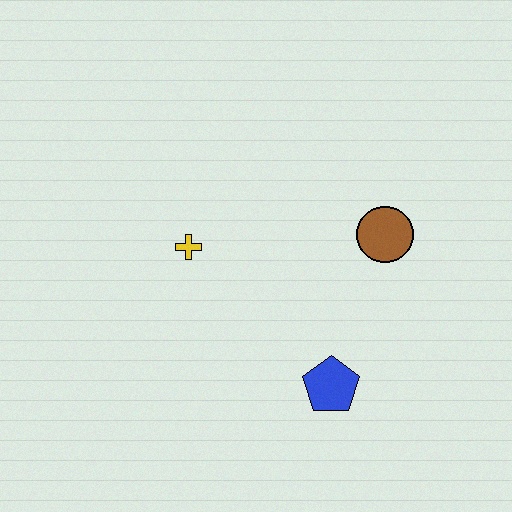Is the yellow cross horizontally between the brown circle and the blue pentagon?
No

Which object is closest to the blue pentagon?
The brown circle is closest to the blue pentagon.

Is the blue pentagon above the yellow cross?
No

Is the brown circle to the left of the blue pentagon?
No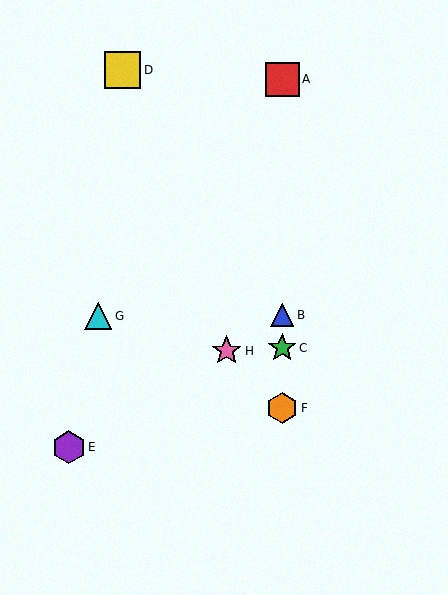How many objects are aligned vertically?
4 objects (A, B, C, F) are aligned vertically.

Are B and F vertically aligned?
Yes, both are at x≈282.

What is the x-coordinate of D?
Object D is at x≈122.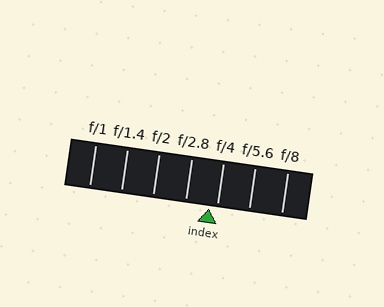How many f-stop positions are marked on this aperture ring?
There are 7 f-stop positions marked.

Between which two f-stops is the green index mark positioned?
The index mark is between f/2.8 and f/4.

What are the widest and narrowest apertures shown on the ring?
The widest aperture shown is f/1 and the narrowest is f/8.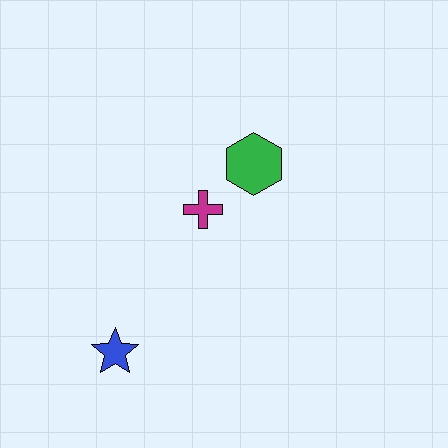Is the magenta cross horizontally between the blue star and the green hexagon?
Yes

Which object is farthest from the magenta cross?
The blue star is farthest from the magenta cross.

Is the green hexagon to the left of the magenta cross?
No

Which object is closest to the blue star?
The magenta cross is closest to the blue star.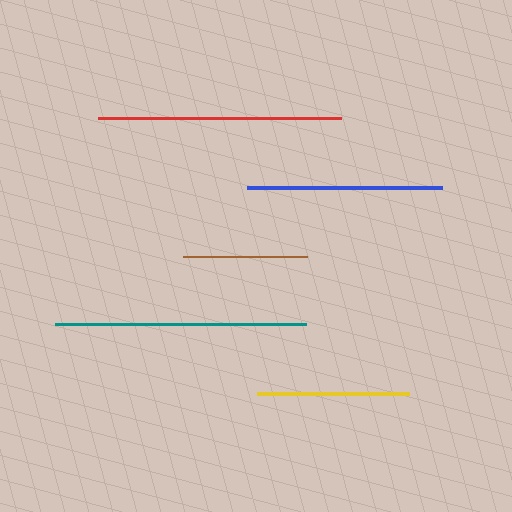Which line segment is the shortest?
The brown line is the shortest at approximately 124 pixels.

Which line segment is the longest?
The teal line is the longest at approximately 250 pixels.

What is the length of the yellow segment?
The yellow segment is approximately 153 pixels long.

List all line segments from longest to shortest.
From longest to shortest: teal, red, blue, yellow, brown.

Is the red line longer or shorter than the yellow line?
The red line is longer than the yellow line.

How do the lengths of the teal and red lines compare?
The teal and red lines are approximately the same length.